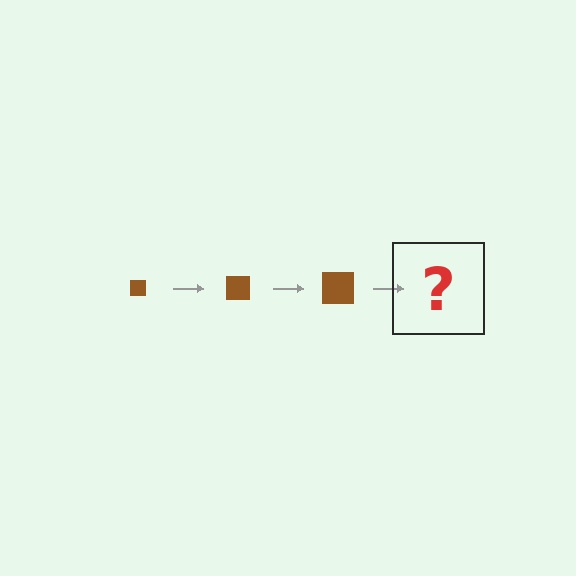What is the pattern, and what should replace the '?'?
The pattern is that the square gets progressively larger each step. The '?' should be a brown square, larger than the previous one.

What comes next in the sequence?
The next element should be a brown square, larger than the previous one.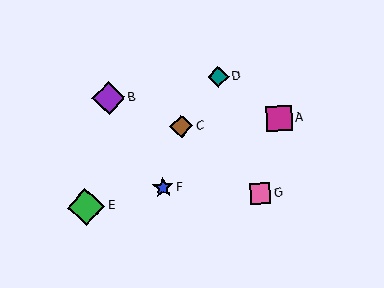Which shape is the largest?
The green diamond (labeled E) is the largest.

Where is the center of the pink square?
The center of the pink square is at (261, 194).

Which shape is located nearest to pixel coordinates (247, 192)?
The pink square (labeled G) at (261, 194) is nearest to that location.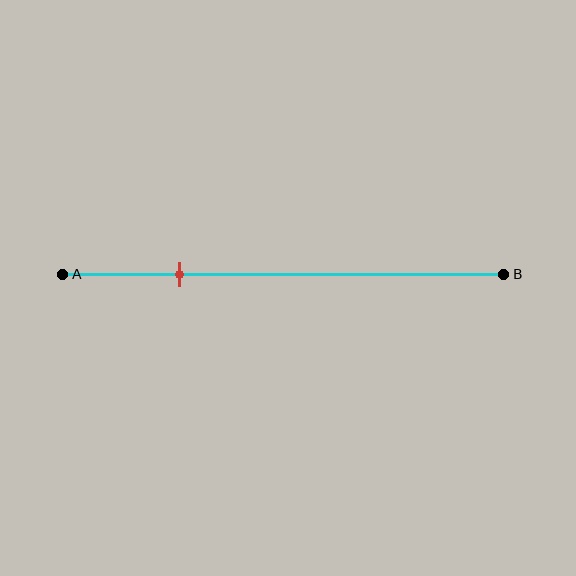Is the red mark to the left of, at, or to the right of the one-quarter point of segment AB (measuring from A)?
The red mark is approximately at the one-quarter point of segment AB.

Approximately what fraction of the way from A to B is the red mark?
The red mark is approximately 25% of the way from A to B.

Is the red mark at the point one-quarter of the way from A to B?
Yes, the mark is approximately at the one-quarter point.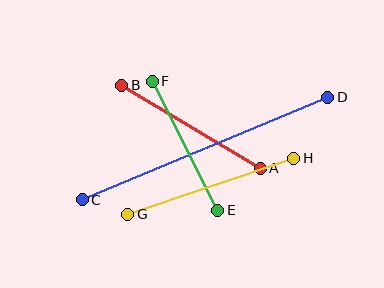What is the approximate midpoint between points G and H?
The midpoint is at approximately (211, 186) pixels.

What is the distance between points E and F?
The distance is approximately 144 pixels.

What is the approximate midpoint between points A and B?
The midpoint is at approximately (191, 127) pixels.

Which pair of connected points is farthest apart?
Points C and D are farthest apart.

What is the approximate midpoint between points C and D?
The midpoint is at approximately (205, 149) pixels.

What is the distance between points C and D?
The distance is approximately 266 pixels.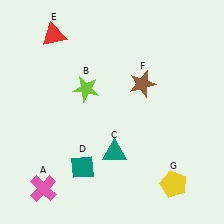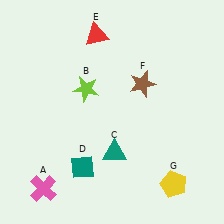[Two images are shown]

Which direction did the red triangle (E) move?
The red triangle (E) moved right.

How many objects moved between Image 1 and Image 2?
1 object moved between the two images.